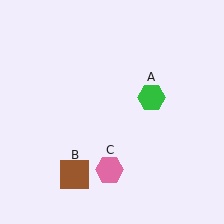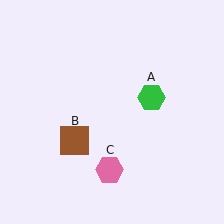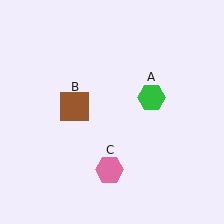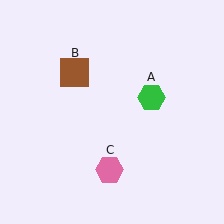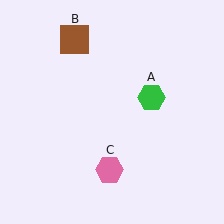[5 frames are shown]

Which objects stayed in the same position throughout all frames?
Green hexagon (object A) and pink hexagon (object C) remained stationary.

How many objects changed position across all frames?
1 object changed position: brown square (object B).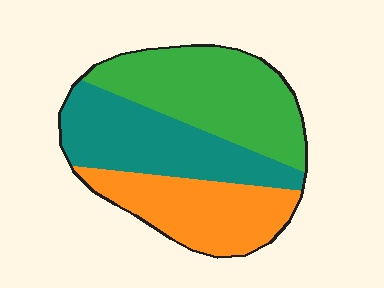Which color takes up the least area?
Orange, at roughly 30%.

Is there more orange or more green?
Green.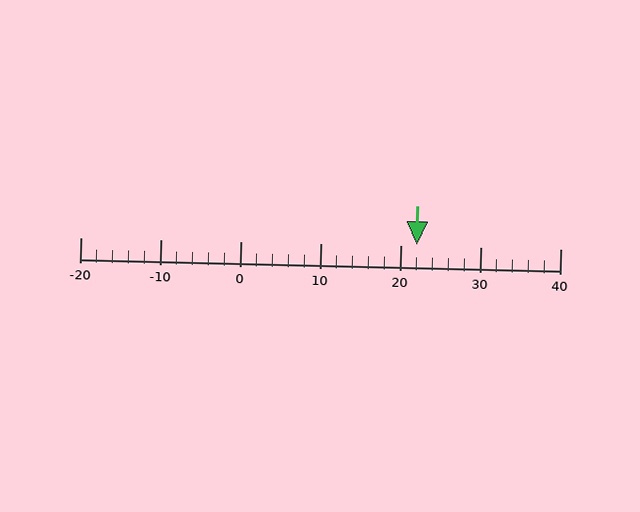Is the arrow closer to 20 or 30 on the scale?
The arrow is closer to 20.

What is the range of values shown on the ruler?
The ruler shows values from -20 to 40.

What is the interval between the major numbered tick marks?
The major tick marks are spaced 10 units apart.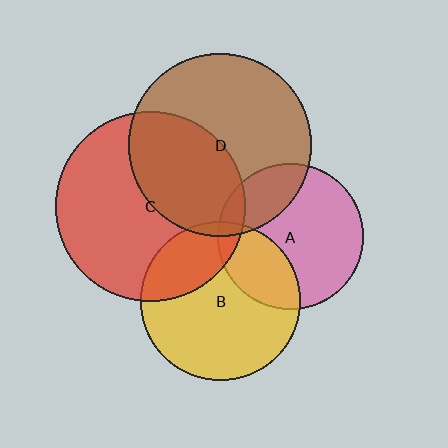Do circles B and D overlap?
Yes.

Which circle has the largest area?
Circle C (red).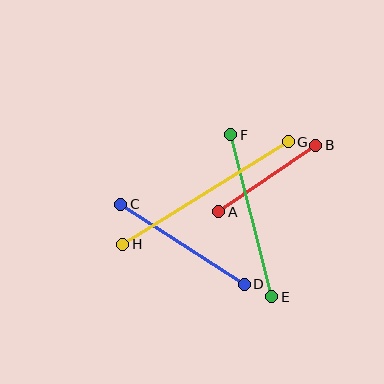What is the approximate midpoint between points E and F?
The midpoint is at approximately (251, 216) pixels.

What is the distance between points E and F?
The distance is approximately 167 pixels.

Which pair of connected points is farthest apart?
Points G and H are farthest apart.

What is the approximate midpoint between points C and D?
The midpoint is at approximately (182, 244) pixels.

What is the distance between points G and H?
The distance is approximately 195 pixels.